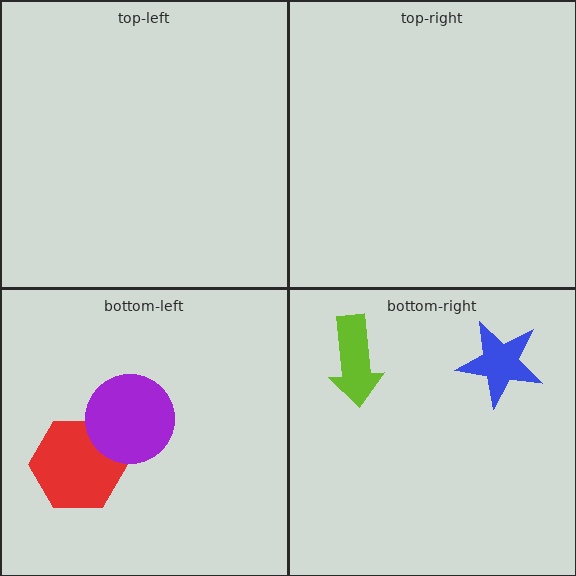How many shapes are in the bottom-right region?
2.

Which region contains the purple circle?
The bottom-left region.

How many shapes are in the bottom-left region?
2.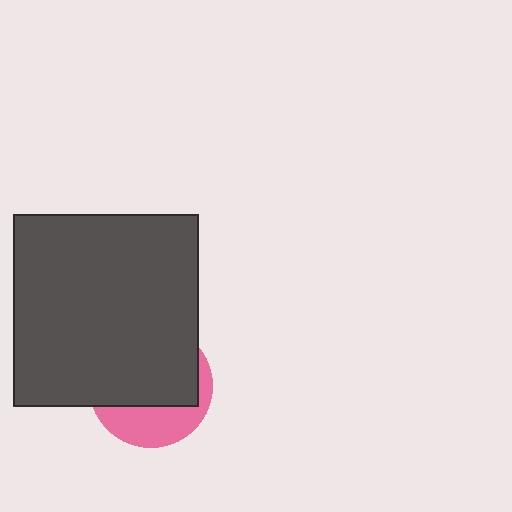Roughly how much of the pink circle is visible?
A small part of it is visible (roughly 33%).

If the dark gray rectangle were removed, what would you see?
You would see the complete pink circle.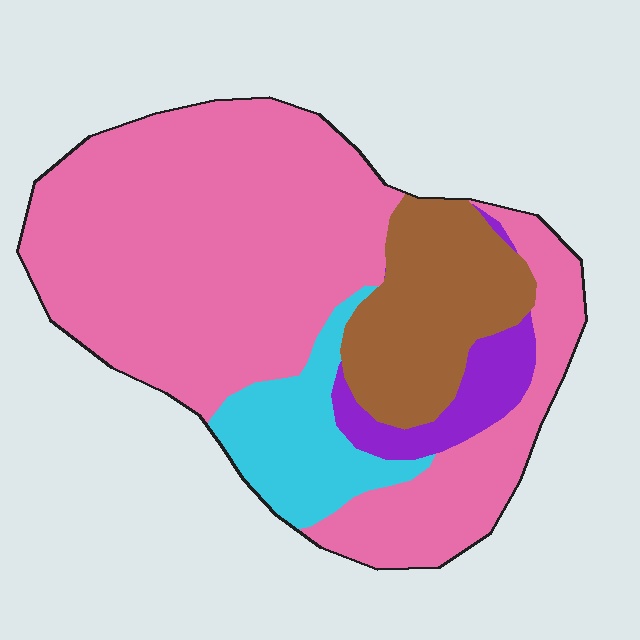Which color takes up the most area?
Pink, at roughly 65%.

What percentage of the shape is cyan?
Cyan takes up about one eighth (1/8) of the shape.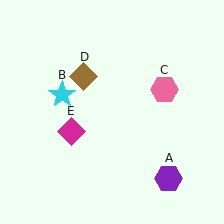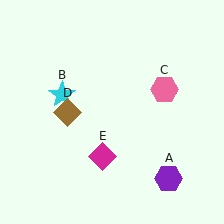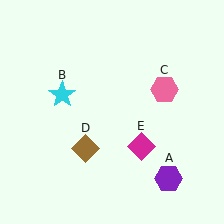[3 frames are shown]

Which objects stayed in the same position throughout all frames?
Purple hexagon (object A) and cyan star (object B) and pink hexagon (object C) remained stationary.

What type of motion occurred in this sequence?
The brown diamond (object D), magenta diamond (object E) rotated counterclockwise around the center of the scene.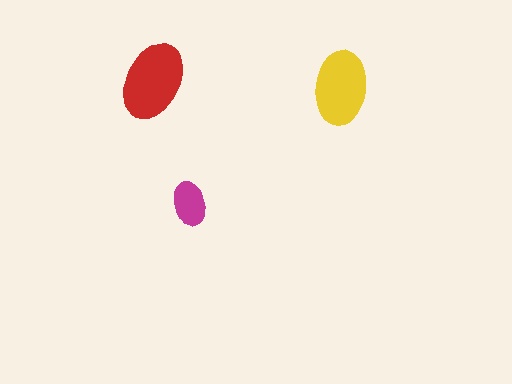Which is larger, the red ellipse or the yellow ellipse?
The red one.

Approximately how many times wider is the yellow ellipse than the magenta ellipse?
About 1.5 times wider.